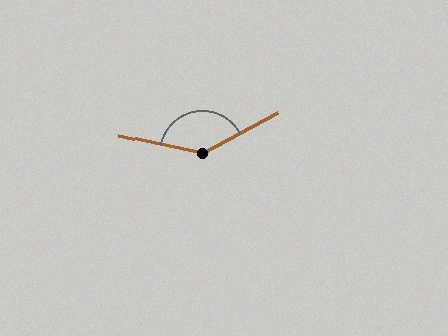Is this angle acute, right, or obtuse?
It is obtuse.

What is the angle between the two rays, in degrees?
Approximately 139 degrees.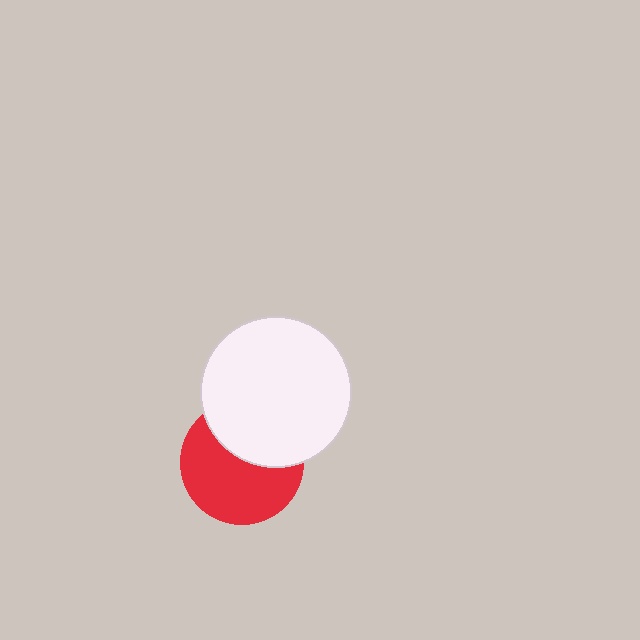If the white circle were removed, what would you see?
You would see the complete red circle.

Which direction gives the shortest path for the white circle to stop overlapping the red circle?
Moving up gives the shortest separation.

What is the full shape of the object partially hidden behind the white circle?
The partially hidden object is a red circle.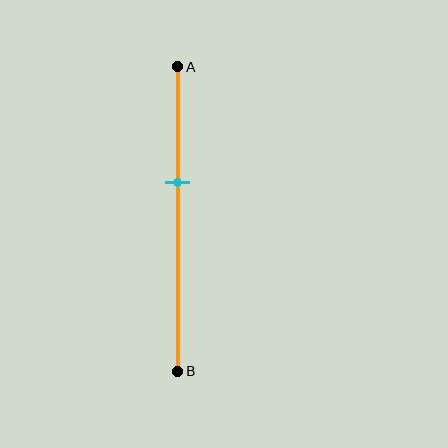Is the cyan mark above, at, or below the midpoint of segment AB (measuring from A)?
The cyan mark is above the midpoint of segment AB.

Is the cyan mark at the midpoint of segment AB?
No, the mark is at about 40% from A, not at the 50% midpoint.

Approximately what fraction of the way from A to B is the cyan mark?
The cyan mark is approximately 40% of the way from A to B.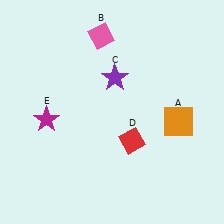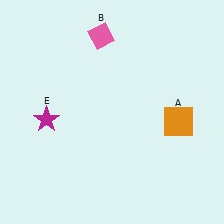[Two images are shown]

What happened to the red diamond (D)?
The red diamond (D) was removed in Image 2. It was in the bottom-right area of Image 1.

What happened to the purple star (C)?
The purple star (C) was removed in Image 2. It was in the top-right area of Image 1.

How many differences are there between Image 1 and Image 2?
There are 2 differences between the two images.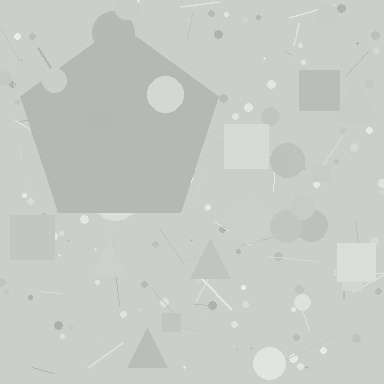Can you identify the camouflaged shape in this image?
The camouflaged shape is a pentagon.